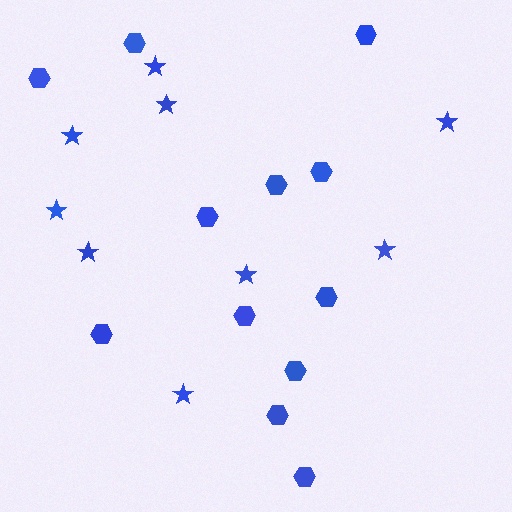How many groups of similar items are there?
There are 2 groups: one group of stars (9) and one group of hexagons (12).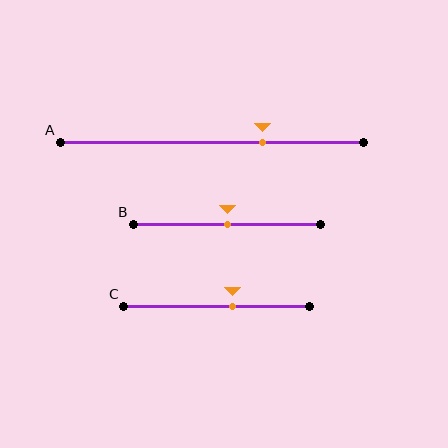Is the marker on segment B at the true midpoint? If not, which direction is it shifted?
Yes, the marker on segment B is at the true midpoint.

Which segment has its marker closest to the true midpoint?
Segment B has its marker closest to the true midpoint.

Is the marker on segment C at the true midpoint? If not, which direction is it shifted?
No, the marker on segment C is shifted to the right by about 8% of the segment length.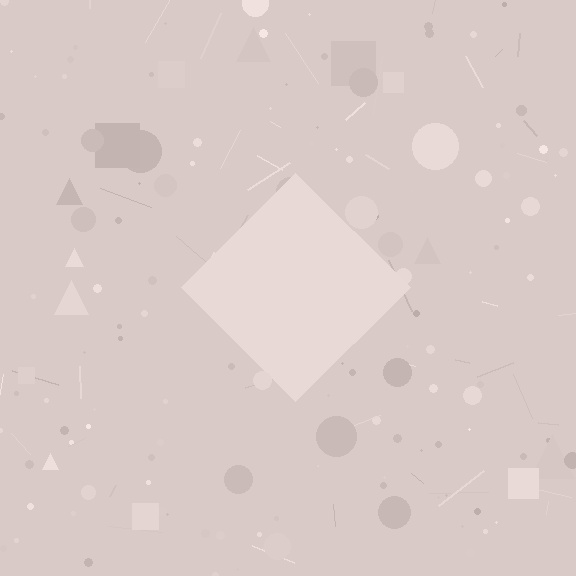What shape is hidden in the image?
A diamond is hidden in the image.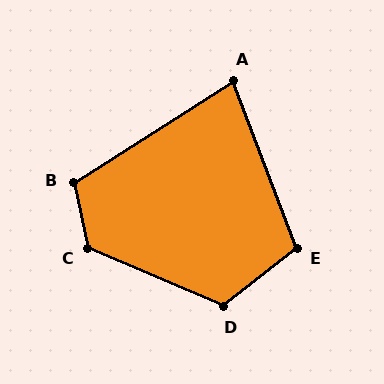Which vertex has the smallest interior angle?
A, at approximately 78 degrees.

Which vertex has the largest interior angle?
C, at approximately 125 degrees.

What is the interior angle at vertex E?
Approximately 108 degrees (obtuse).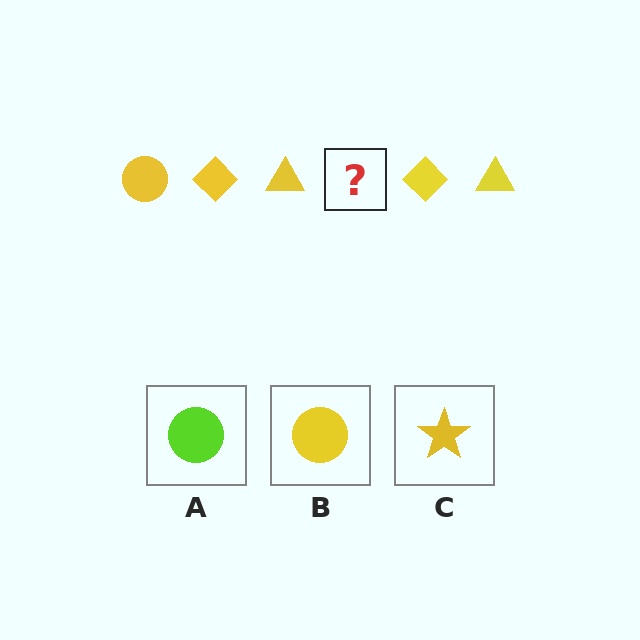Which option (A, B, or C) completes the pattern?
B.